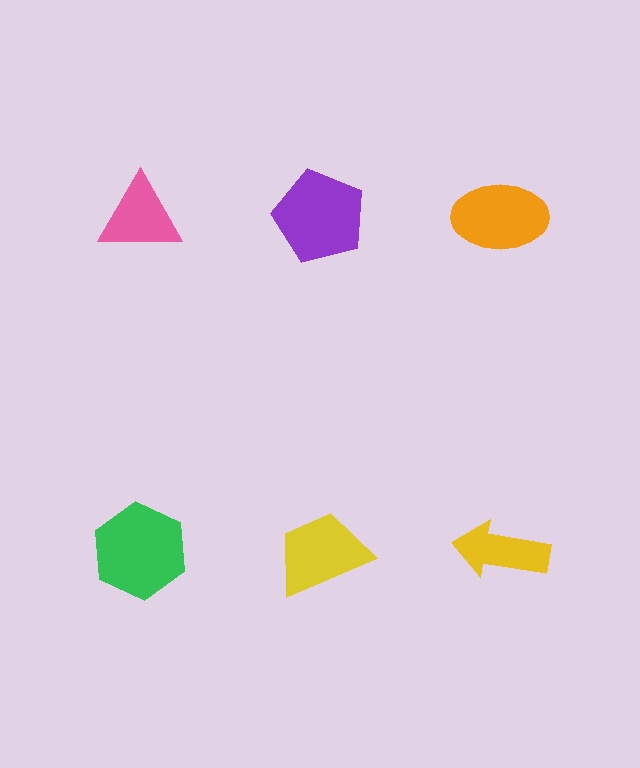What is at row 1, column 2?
A purple pentagon.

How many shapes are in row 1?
3 shapes.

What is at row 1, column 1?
A pink triangle.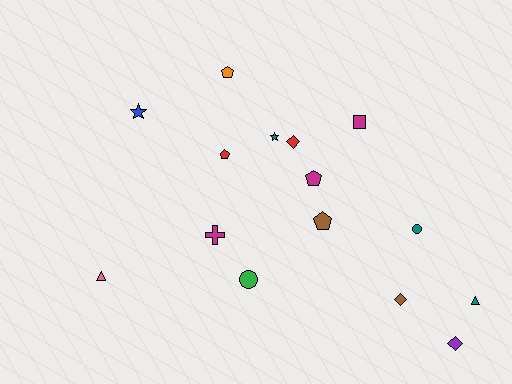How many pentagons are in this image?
There are 4 pentagons.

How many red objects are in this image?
There are 2 red objects.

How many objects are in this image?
There are 15 objects.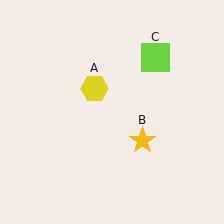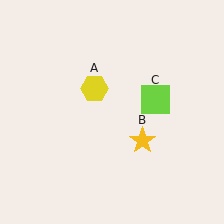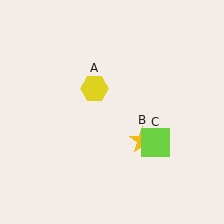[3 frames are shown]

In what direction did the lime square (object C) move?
The lime square (object C) moved down.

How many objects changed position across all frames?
1 object changed position: lime square (object C).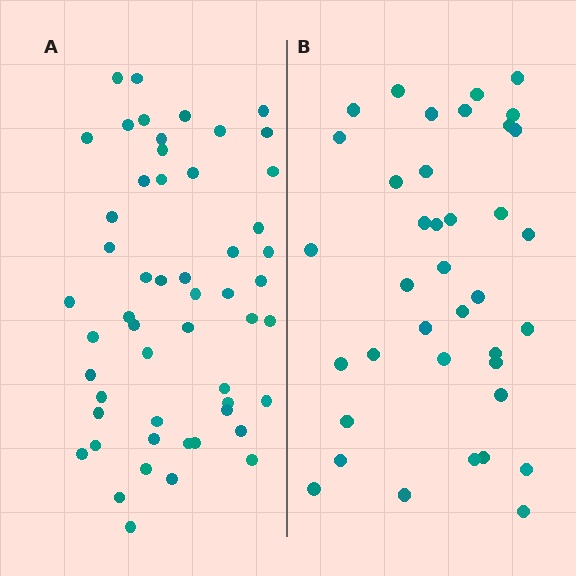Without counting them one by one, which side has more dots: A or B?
Region A (the left region) has more dots.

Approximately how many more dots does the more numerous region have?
Region A has approximately 15 more dots than region B.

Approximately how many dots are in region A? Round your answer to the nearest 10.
About 50 dots. (The exact count is 53, which rounds to 50.)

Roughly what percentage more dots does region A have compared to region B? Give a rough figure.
About 40% more.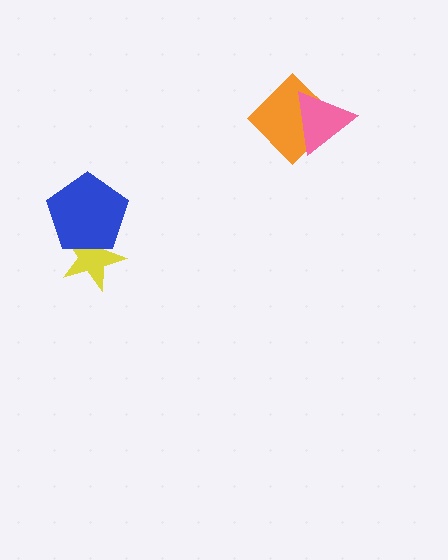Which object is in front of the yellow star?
The blue pentagon is in front of the yellow star.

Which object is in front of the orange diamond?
The pink triangle is in front of the orange diamond.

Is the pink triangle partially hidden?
No, no other shape covers it.